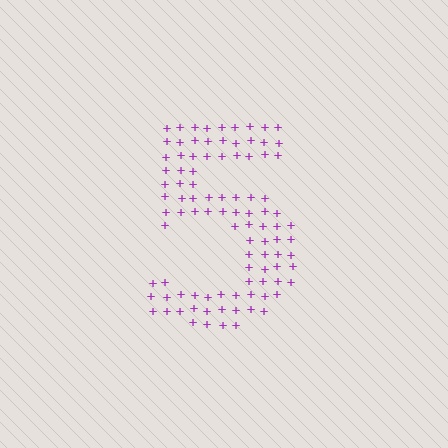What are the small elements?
The small elements are plus signs.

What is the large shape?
The large shape is the digit 5.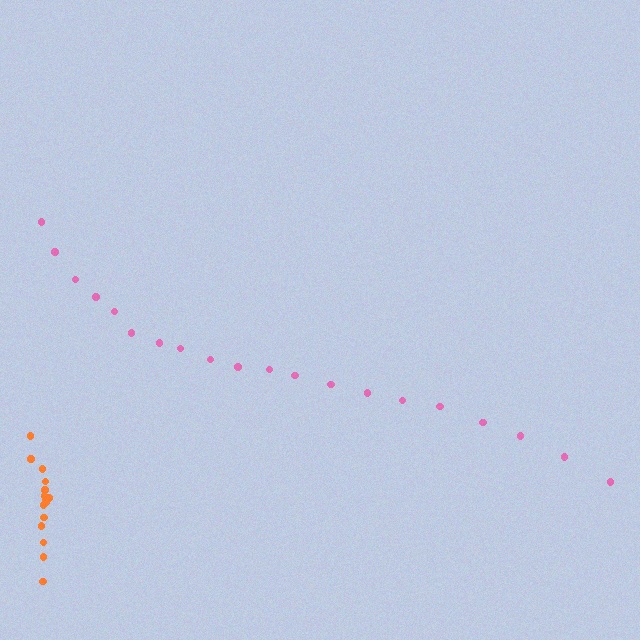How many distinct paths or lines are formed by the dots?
There are 2 distinct paths.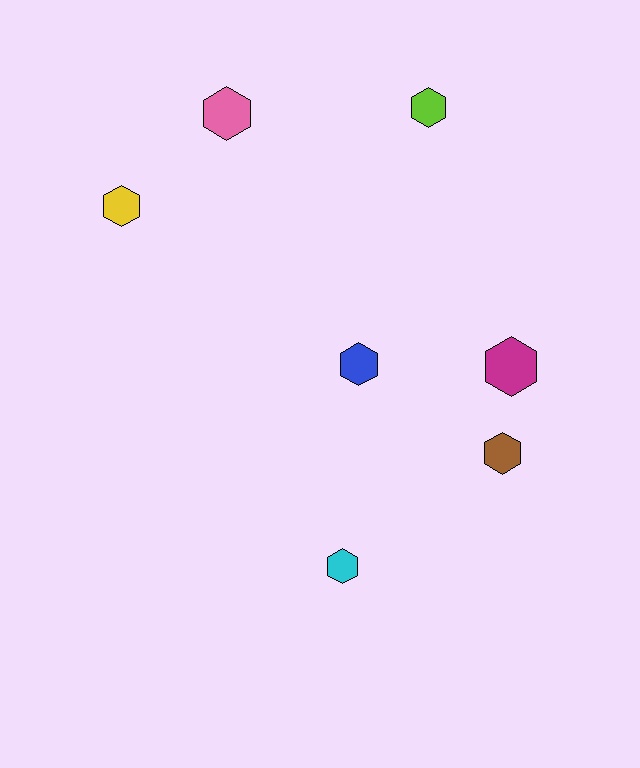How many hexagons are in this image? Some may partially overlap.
There are 7 hexagons.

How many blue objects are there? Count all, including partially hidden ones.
There is 1 blue object.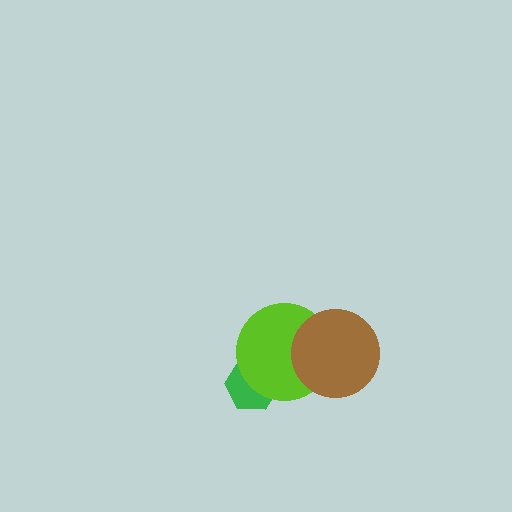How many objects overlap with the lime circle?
2 objects overlap with the lime circle.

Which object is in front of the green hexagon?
The lime circle is in front of the green hexagon.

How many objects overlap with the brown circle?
1 object overlaps with the brown circle.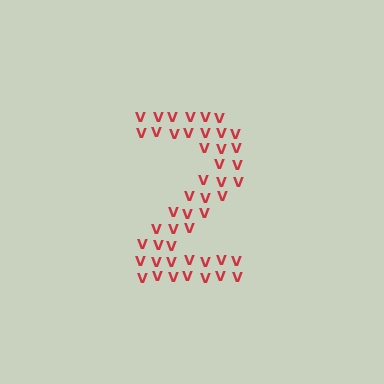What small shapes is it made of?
It is made of small letter V's.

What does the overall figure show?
The overall figure shows the digit 2.